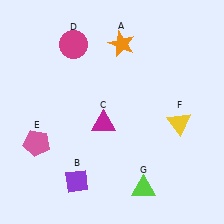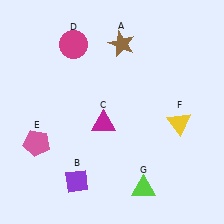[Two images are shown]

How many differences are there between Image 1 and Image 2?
There is 1 difference between the two images.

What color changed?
The star (A) changed from orange in Image 1 to brown in Image 2.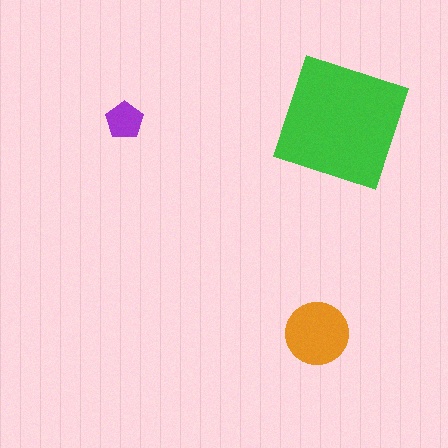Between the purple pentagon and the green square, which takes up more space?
The green square.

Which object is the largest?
The green square.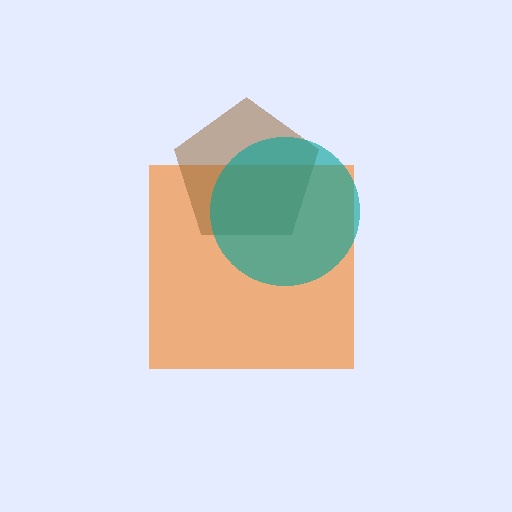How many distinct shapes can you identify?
There are 3 distinct shapes: an orange square, a brown pentagon, a teal circle.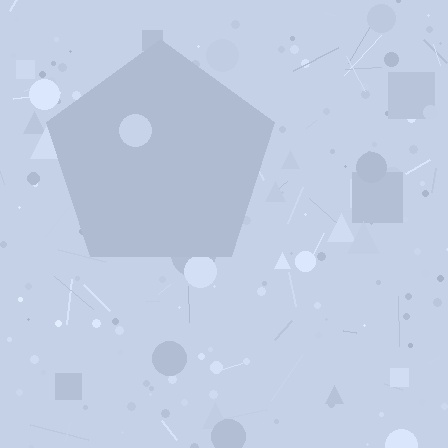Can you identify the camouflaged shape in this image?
The camouflaged shape is a pentagon.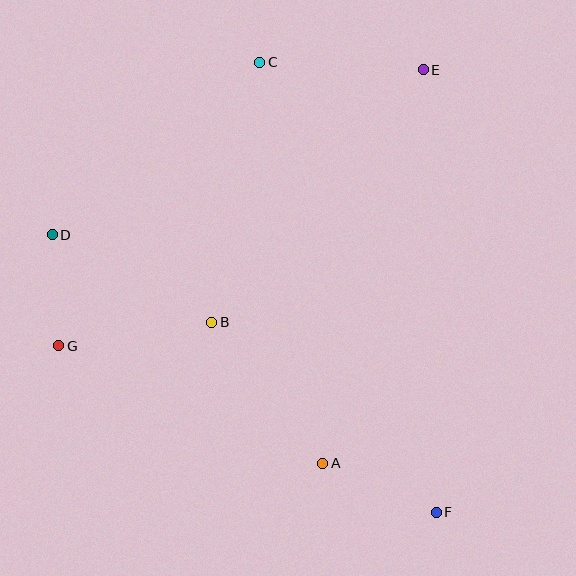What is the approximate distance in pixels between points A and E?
The distance between A and E is approximately 406 pixels.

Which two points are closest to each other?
Points D and G are closest to each other.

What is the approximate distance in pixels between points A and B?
The distance between A and B is approximately 179 pixels.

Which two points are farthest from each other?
Points C and F are farthest from each other.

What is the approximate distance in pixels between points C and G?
The distance between C and G is approximately 347 pixels.